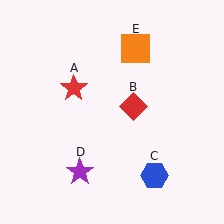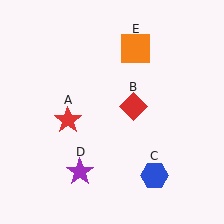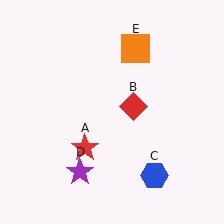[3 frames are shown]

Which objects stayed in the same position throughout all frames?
Red diamond (object B) and blue hexagon (object C) and purple star (object D) and orange square (object E) remained stationary.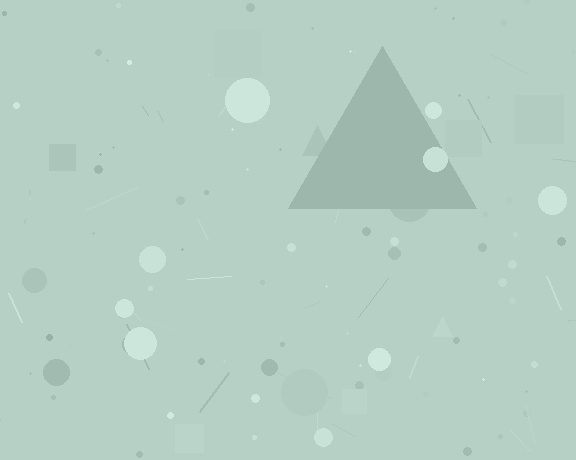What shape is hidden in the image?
A triangle is hidden in the image.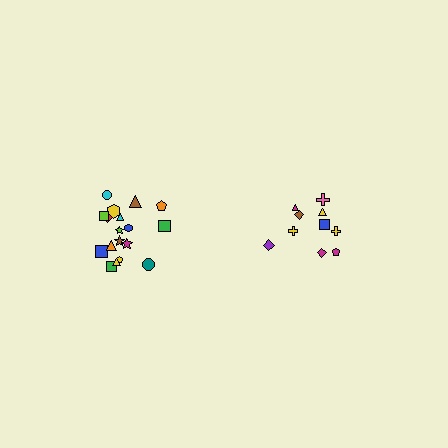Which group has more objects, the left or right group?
The left group.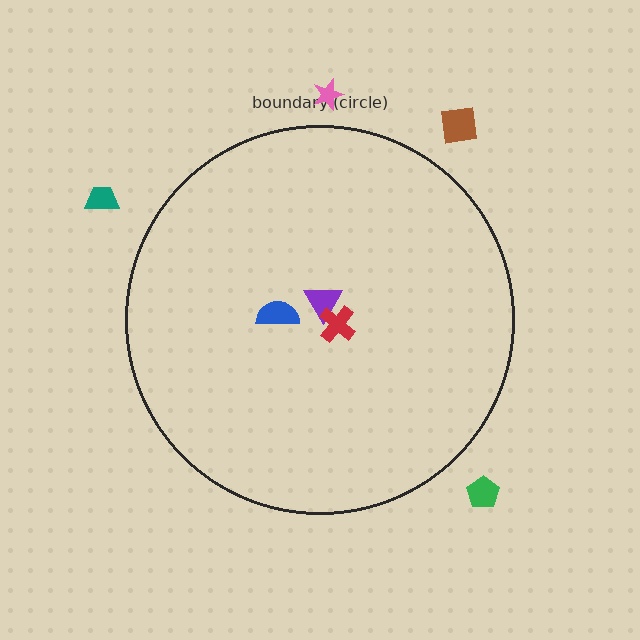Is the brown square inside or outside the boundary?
Outside.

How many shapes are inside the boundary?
3 inside, 4 outside.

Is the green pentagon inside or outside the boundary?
Outside.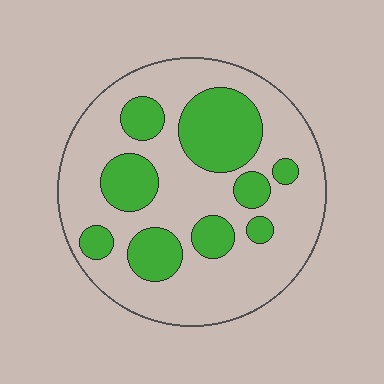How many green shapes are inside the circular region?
9.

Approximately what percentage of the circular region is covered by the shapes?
Approximately 30%.